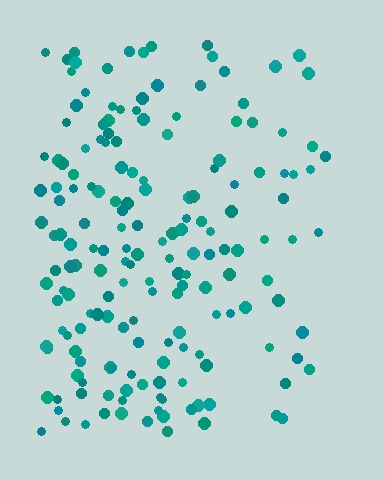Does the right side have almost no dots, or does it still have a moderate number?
Still a moderate number, just noticeably fewer than the left.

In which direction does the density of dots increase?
From right to left, with the left side densest.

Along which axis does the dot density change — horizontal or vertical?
Horizontal.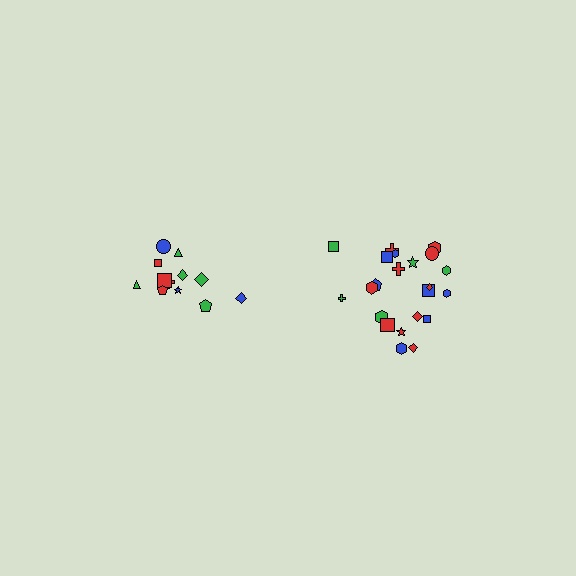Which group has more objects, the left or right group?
The right group.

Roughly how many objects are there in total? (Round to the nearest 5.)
Roughly 35 objects in total.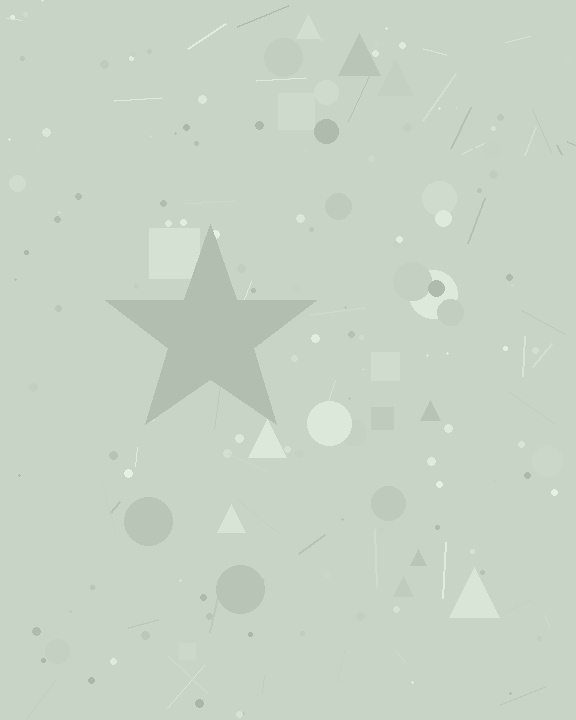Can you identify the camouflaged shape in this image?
The camouflaged shape is a star.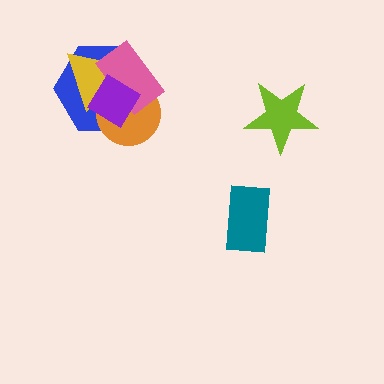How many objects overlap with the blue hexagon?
4 objects overlap with the blue hexagon.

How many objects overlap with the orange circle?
4 objects overlap with the orange circle.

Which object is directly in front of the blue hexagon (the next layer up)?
The yellow triangle is directly in front of the blue hexagon.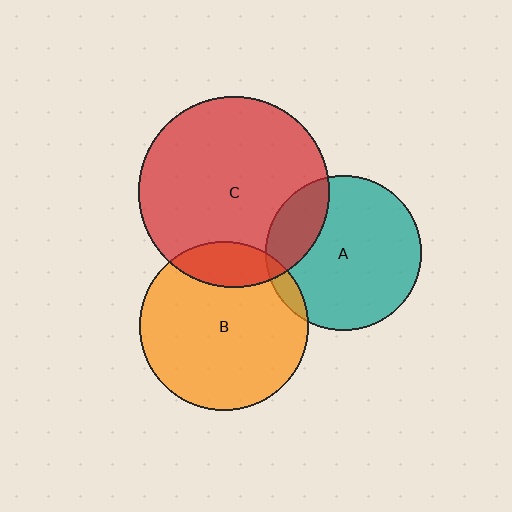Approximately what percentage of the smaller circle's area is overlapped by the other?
Approximately 5%.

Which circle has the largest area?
Circle C (red).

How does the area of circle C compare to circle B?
Approximately 1.3 times.